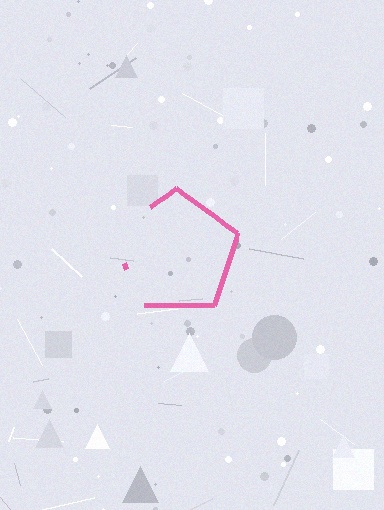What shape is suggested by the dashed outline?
The dashed outline suggests a pentagon.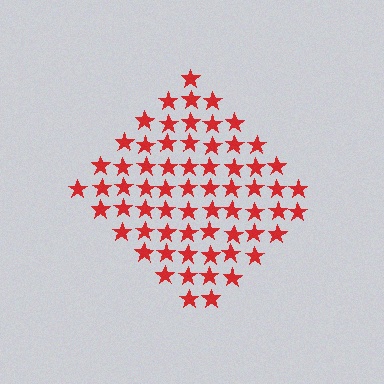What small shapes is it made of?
It is made of small stars.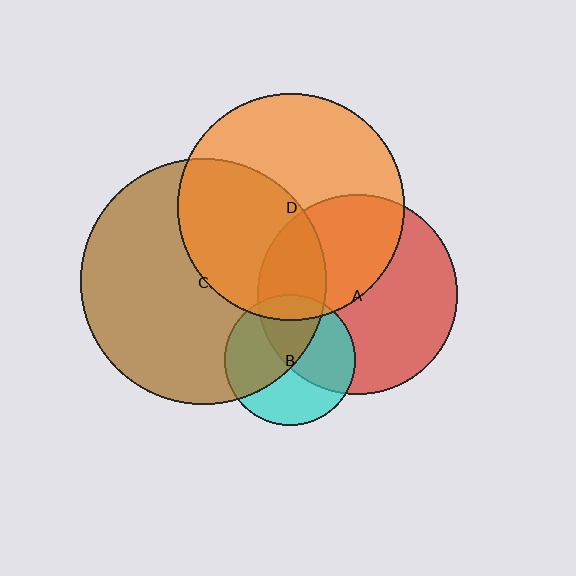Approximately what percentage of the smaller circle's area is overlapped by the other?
Approximately 45%.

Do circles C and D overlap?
Yes.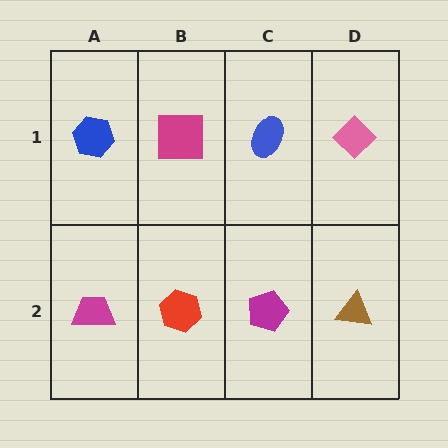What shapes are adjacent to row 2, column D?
A pink diamond (row 1, column D), a magenta pentagon (row 2, column C).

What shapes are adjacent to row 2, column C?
A blue ellipse (row 1, column C), a red hexagon (row 2, column B), a brown triangle (row 2, column D).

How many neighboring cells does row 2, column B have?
3.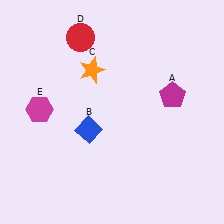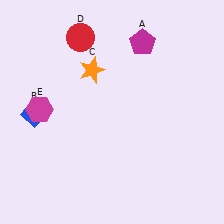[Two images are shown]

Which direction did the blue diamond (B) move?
The blue diamond (B) moved left.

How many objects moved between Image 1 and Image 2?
2 objects moved between the two images.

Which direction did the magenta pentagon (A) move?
The magenta pentagon (A) moved up.